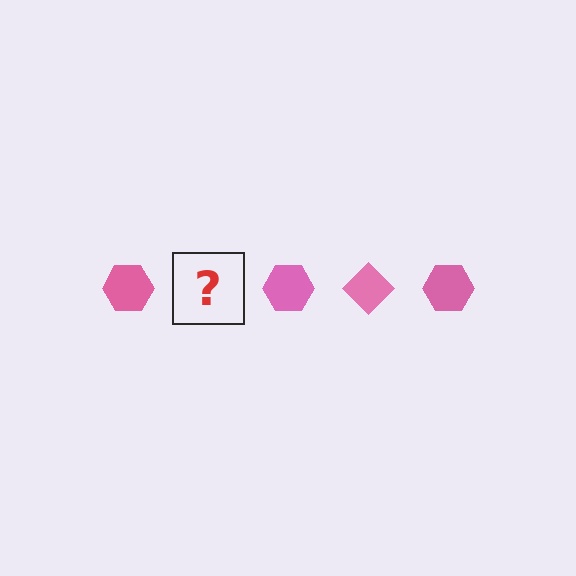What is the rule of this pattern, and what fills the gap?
The rule is that the pattern cycles through hexagon, diamond shapes in pink. The gap should be filled with a pink diamond.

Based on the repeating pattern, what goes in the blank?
The blank should be a pink diamond.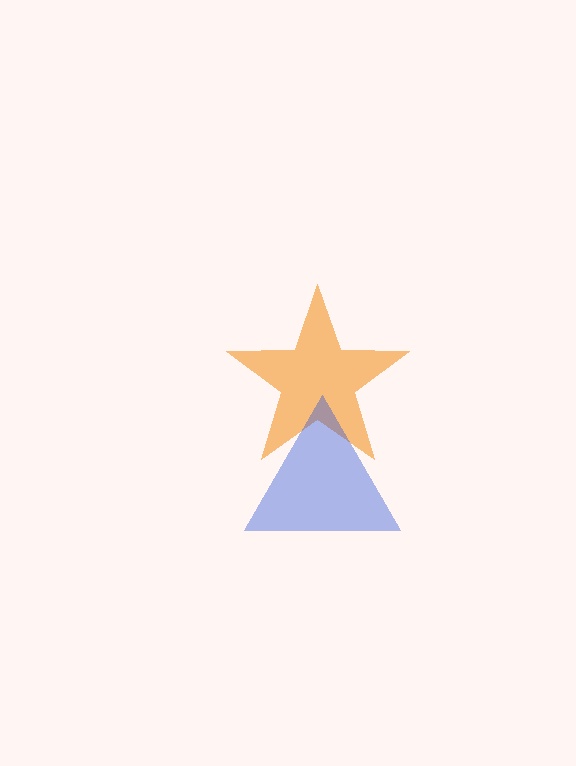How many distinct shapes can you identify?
There are 2 distinct shapes: an orange star, a blue triangle.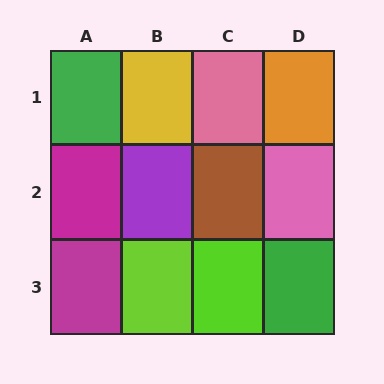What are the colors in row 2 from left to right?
Magenta, purple, brown, pink.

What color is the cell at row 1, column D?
Orange.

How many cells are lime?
2 cells are lime.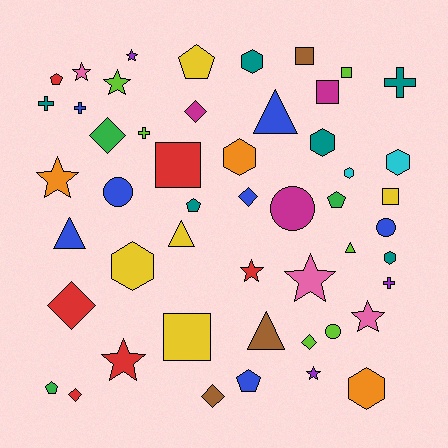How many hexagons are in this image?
There are 8 hexagons.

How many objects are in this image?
There are 50 objects.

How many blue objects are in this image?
There are 7 blue objects.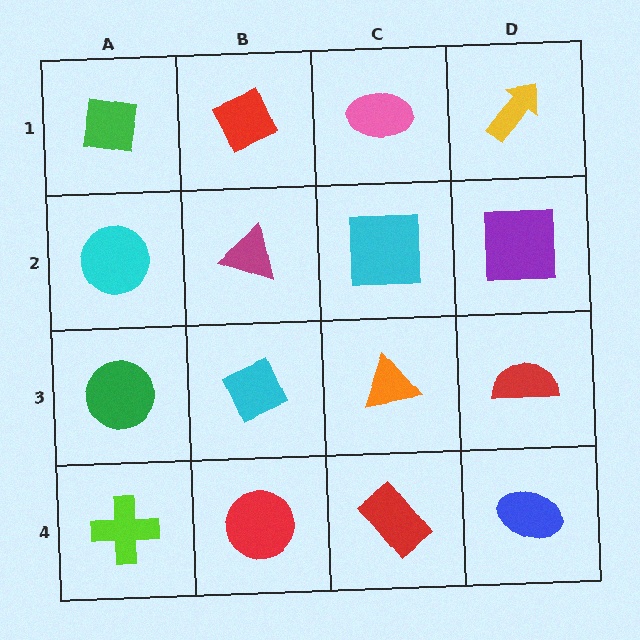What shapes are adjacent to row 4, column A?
A green circle (row 3, column A), a red circle (row 4, column B).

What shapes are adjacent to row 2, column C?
A pink ellipse (row 1, column C), an orange triangle (row 3, column C), a magenta triangle (row 2, column B), a purple square (row 2, column D).